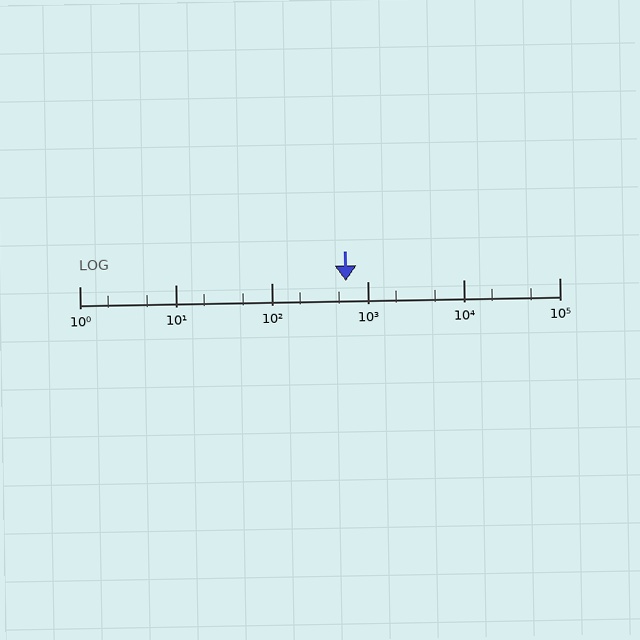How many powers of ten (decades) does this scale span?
The scale spans 5 decades, from 1 to 100000.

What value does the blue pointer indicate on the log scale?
The pointer indicates approximately 600.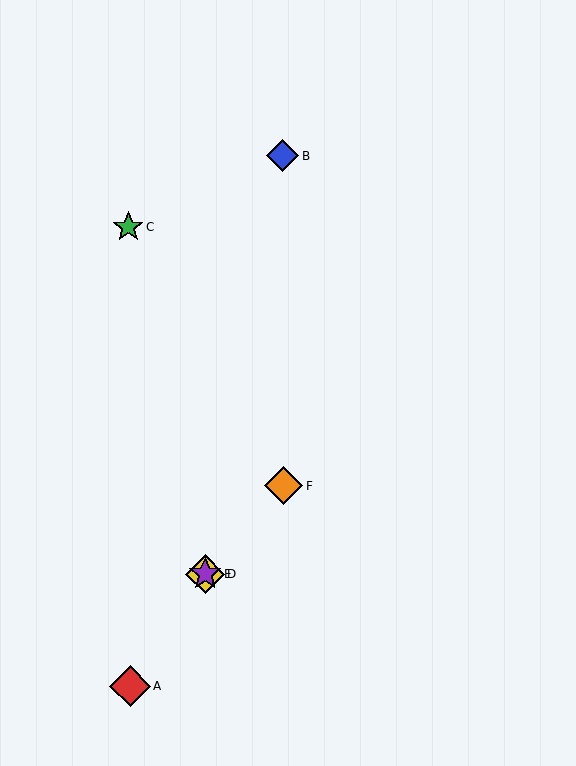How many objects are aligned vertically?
2 objects (D, E) are aligned vertically.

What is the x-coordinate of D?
Object D is at x≈205.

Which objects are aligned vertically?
Objects D, E are aligned vertically.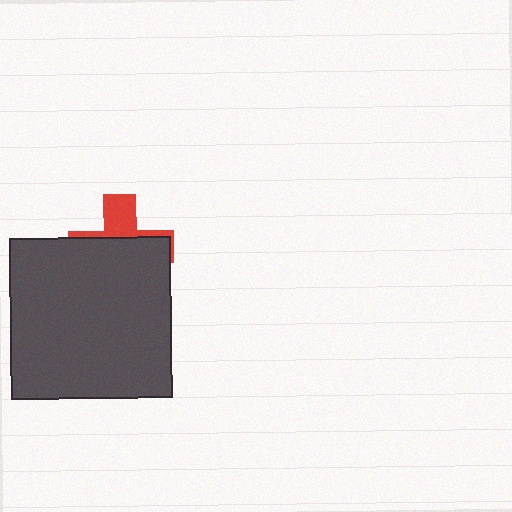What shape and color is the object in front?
The object in front is a dark gray square.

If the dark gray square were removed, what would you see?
You would see the complete red cross.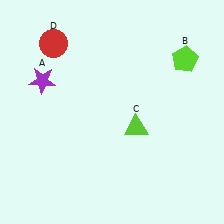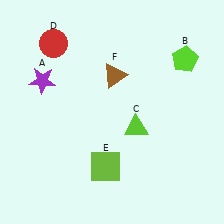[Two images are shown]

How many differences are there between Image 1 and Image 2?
There are 2 differences between the two images.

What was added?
A lime square (E), a brown triangle (F) were added in Image 2.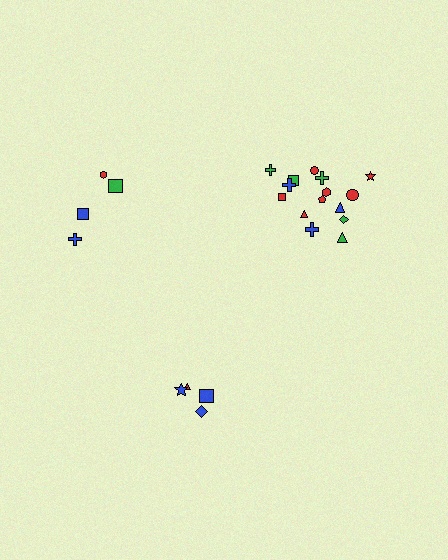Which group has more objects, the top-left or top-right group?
The top-right group.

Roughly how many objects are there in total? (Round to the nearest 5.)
Roughly 25 objects in total.